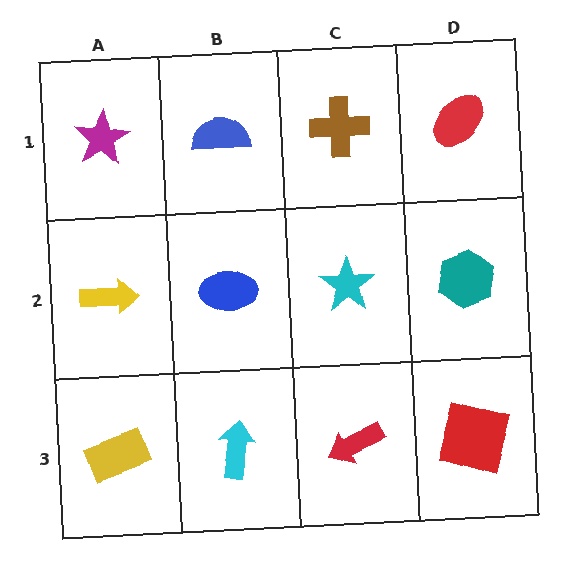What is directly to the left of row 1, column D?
A brown cross.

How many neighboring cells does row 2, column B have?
4.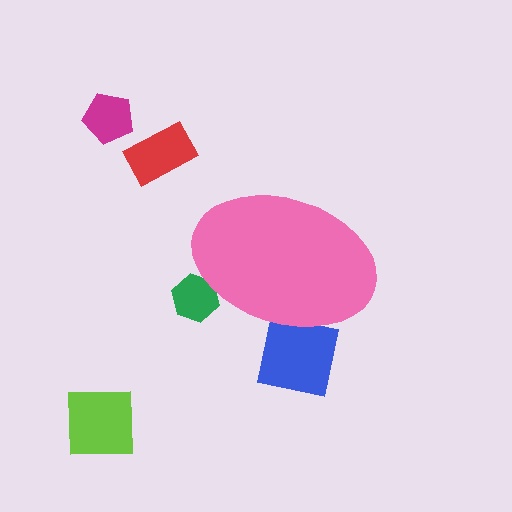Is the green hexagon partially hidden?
Yes, the green hexagon is partially hidden behind the pink ellipse.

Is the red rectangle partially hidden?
No, the red rectangle is fully visible.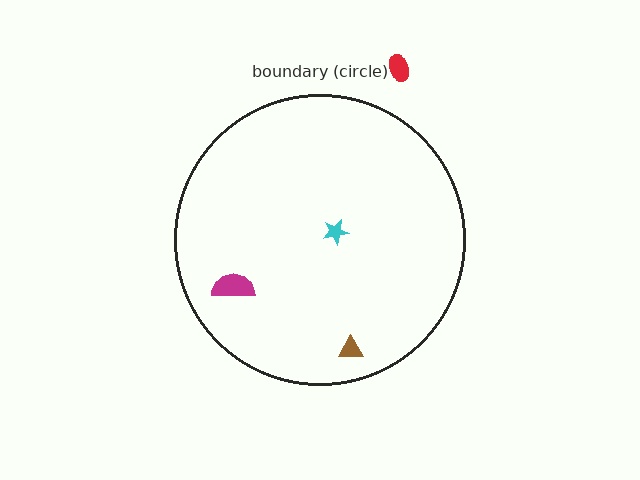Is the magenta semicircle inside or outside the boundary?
Inside.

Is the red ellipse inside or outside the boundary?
Outside.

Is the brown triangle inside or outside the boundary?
Inside.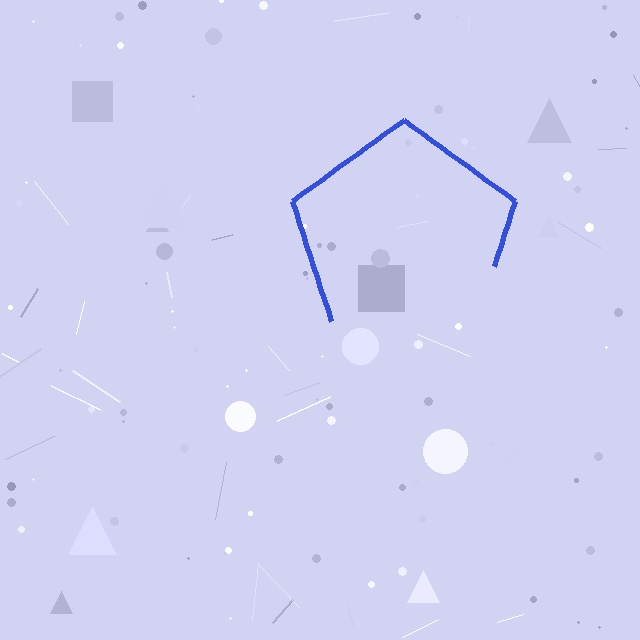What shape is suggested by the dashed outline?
The dashed outline suggests a pentagon.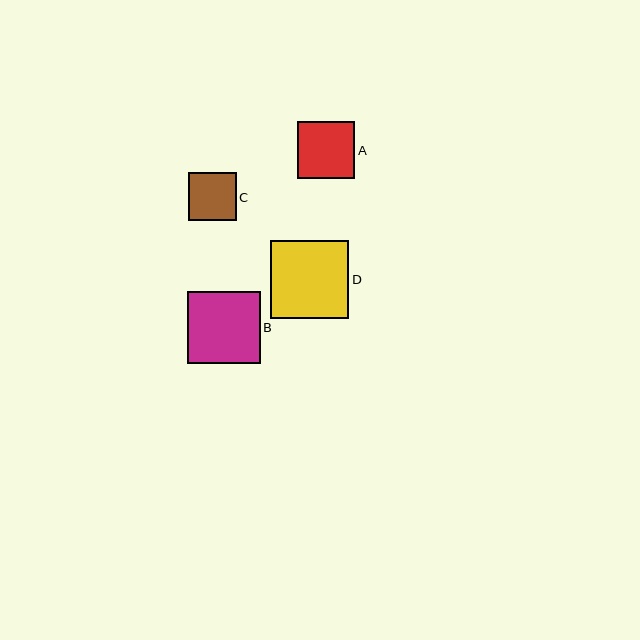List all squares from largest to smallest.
From largest to smallest: D, B, A, C.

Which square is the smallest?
Square C is the smallest with a size of approximately 48 pixels.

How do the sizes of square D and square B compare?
Square D and square B are approximately the same size.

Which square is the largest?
Square D is the largest with a size of approximately 79 pixels.